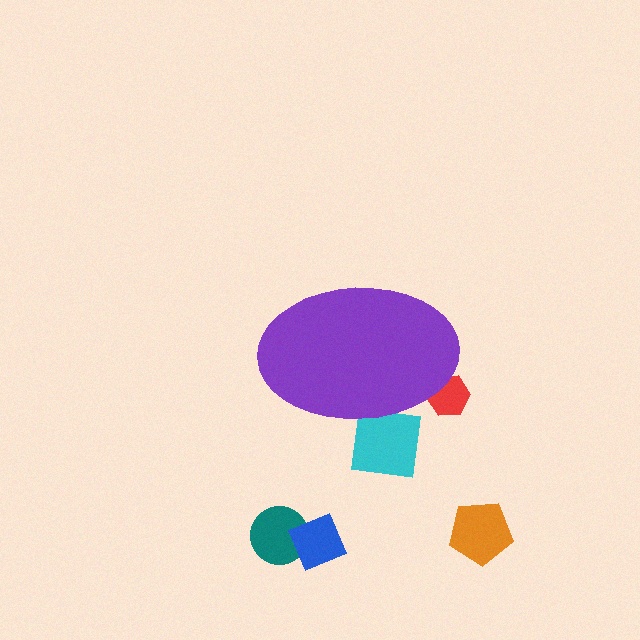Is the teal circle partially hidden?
No, the teal circle is fully visible.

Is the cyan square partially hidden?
Yes, the cyan square is partially hidden behind the purple ellipse.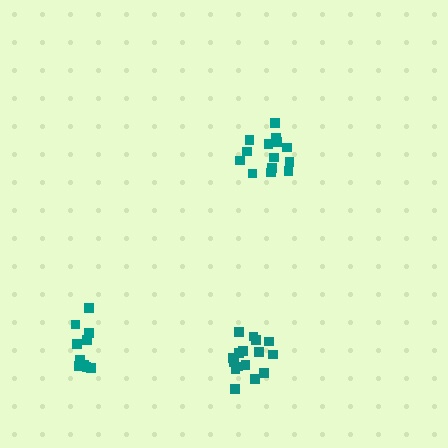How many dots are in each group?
Group 1: 11 dots, Group 2: 15 dots, Group 3: 16 dots (42 total).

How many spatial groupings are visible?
There are 3 spatial groupings.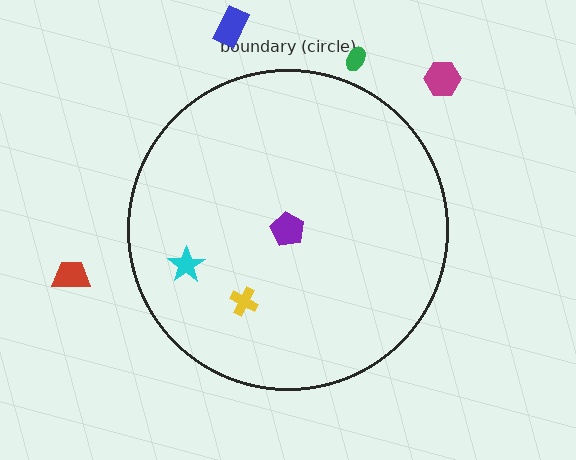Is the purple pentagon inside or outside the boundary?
Inside.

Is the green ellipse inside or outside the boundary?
Outside.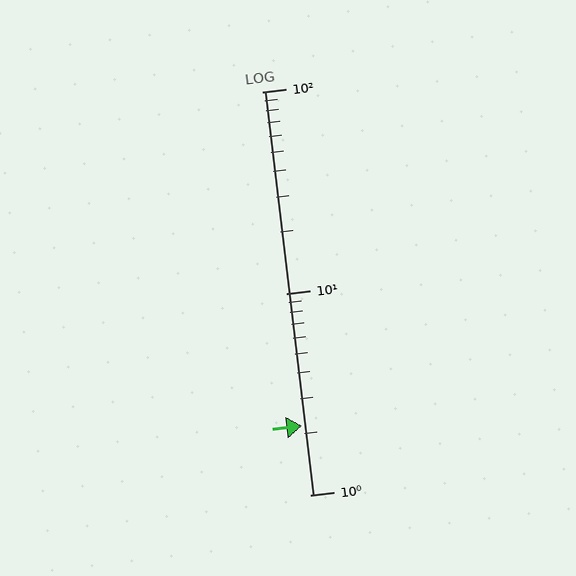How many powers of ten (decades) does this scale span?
The scale spans 2 decades, from 1 to 100.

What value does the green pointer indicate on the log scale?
The pointer indicates approximately 2.2.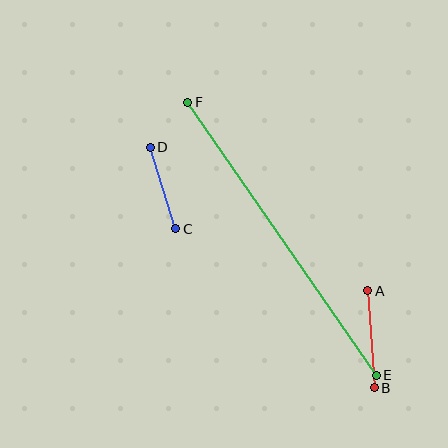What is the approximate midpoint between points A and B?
The midpoint is at approximately (371, 339) pixels.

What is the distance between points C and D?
The distance is approximately 86 pixels.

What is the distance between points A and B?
The distance is approximately 97 pixels.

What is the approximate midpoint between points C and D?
The midpoint is at approximately (163, 188) pixels.